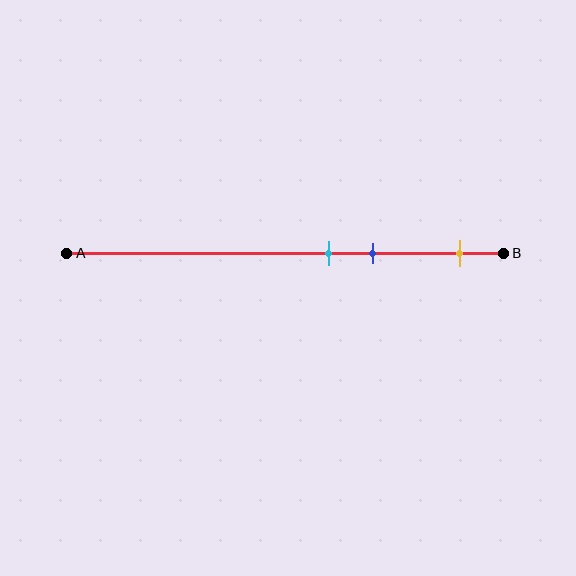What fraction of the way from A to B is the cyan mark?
The cyan mark is approximately 60% (0.6) of the way from A to B.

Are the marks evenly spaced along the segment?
No, the marks are not evenly spaced.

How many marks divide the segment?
There are 3 marks dividing the segment.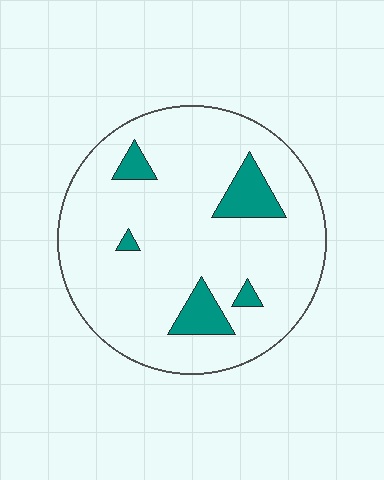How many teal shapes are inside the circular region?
5.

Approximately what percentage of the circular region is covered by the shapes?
Approximately 10%.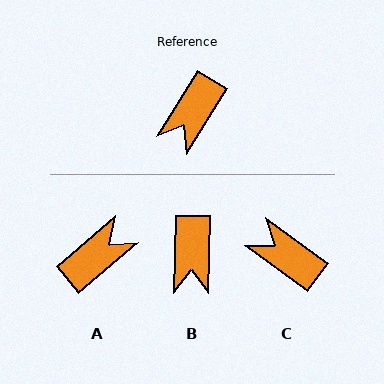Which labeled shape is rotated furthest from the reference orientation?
A, about 162 degrees away.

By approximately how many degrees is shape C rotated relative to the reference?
Approximately 95 degrees clockwise.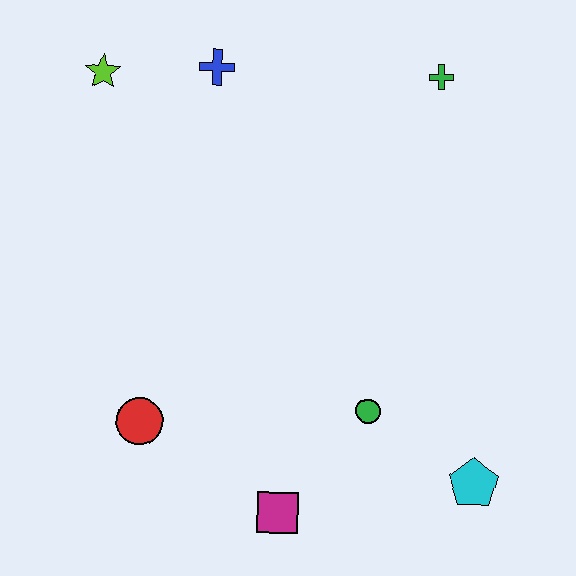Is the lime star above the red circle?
Yes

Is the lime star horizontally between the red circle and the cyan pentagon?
No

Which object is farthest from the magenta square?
The lime star is farthest from the magenta square.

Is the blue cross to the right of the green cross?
No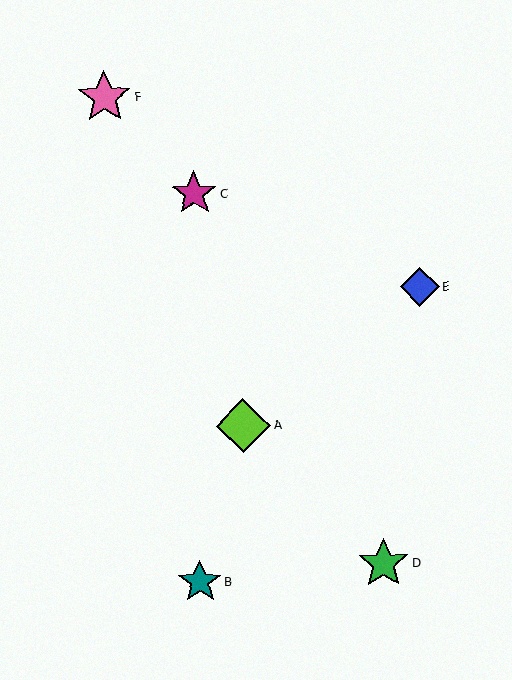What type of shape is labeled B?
Shape B is a teal star.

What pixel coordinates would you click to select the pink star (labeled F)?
Click at (104, 97) to select the pink star F.